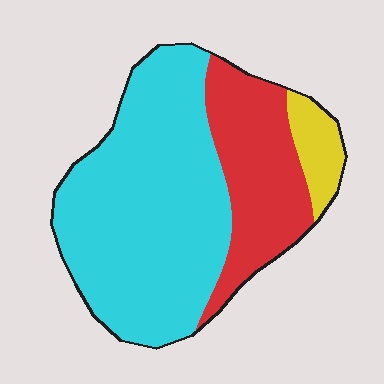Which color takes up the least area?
Yellow, at roughly 10%.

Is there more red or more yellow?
Red.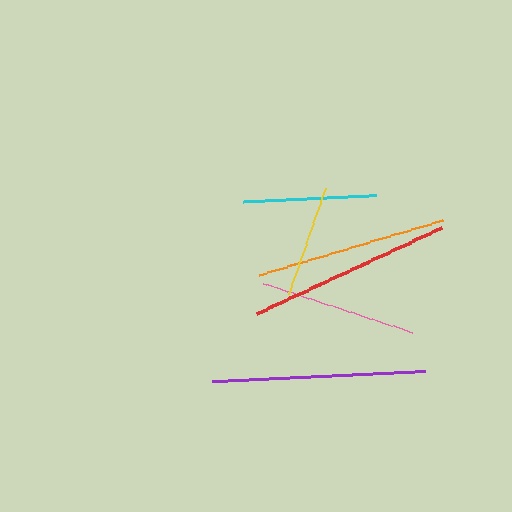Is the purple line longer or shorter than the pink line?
The purple line is longer than the pink line.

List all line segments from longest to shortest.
From longest to shortest: purple, red, orange, pink, cyan, yellow.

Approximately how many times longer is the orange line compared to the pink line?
The orange line is approximately 1.2 times the length of the pink line.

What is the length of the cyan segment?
The cyan segment is approximately 133 pixels long.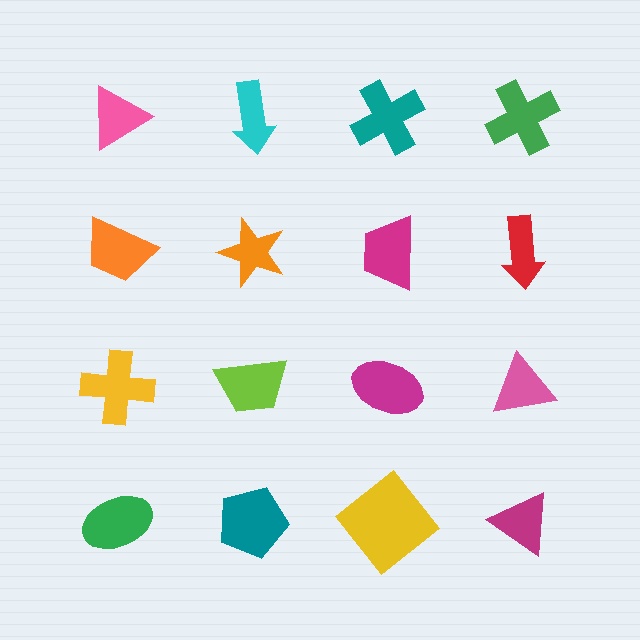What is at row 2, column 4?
A red arrow.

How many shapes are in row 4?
4 shapes.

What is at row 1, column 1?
A pink triangle.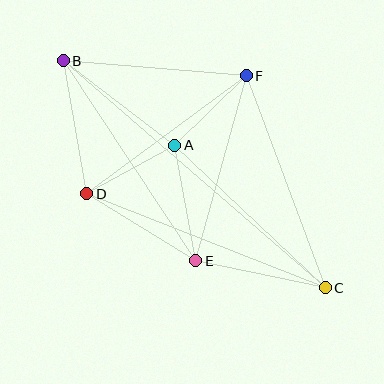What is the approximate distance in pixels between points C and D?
The distance between C and D is approximately 257 pixels.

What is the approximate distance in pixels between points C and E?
The distance between C and E is approximately 133 pixels.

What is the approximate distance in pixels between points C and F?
The distance between C and F is approximately 227 pixels.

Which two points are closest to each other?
Points A and F are closest to each other.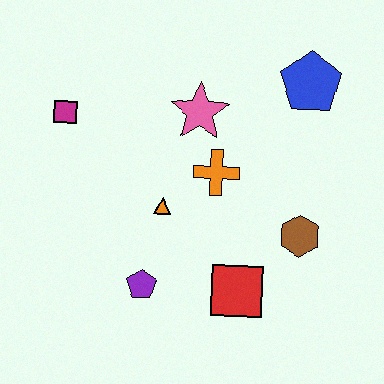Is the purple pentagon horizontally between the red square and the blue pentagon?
No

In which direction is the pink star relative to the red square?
The pink star is above the red square.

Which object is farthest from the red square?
The magenta square is farthest from the red square.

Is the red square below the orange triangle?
Yes